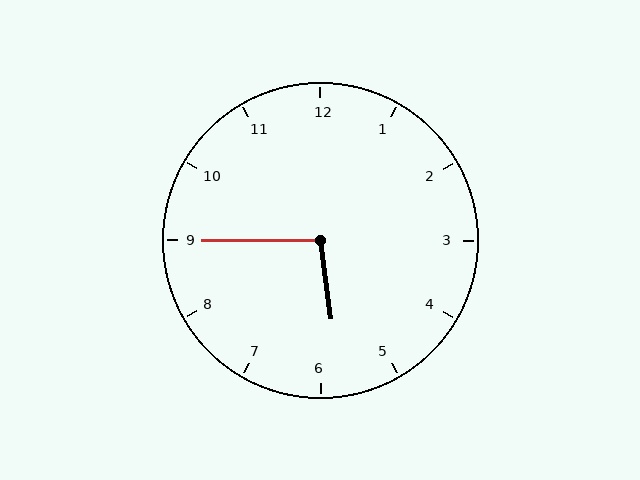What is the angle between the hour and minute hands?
Approximately 98 degrees.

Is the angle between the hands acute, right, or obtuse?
It is obtuse.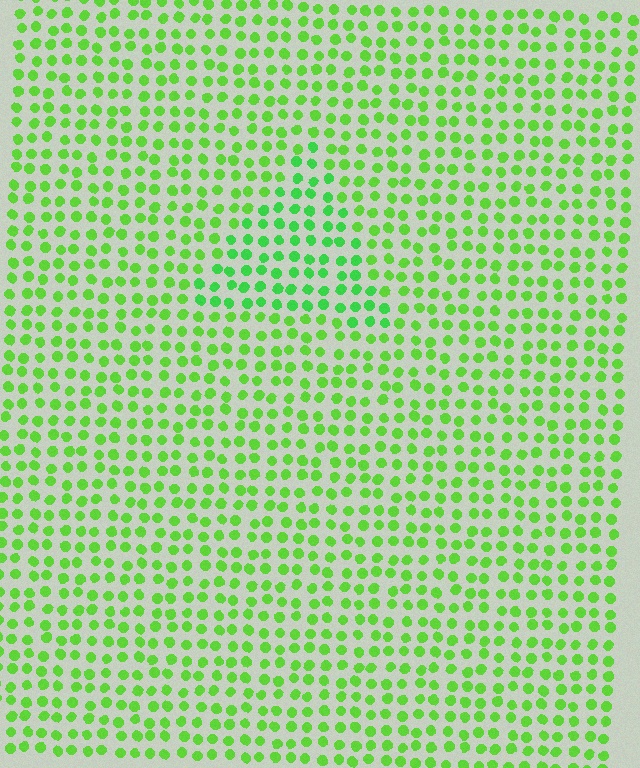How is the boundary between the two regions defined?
The boundary is defined purely by a slight shift in hue (about 21 degrees). Spacing, size, and orientation are identical on both sides.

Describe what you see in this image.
The image is filled with small lime elements in a uniform arrangement. A triangle-shaped region is visible where the elements are tinted to a slightly different hue, forming a subtle color boundary.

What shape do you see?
I see a triangle.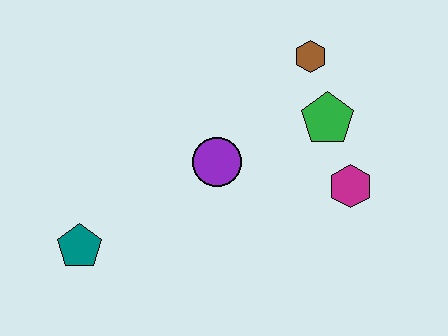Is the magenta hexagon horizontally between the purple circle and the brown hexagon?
No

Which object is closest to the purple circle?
The green pentagon is closest to the purple circle.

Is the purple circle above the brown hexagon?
No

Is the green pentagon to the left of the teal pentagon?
No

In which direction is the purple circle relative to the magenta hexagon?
The purple circle is to the left of the magenta hexagon.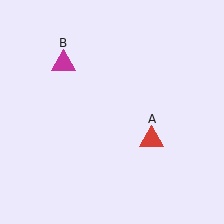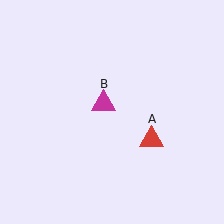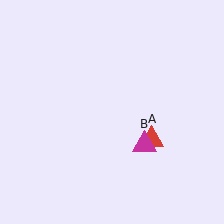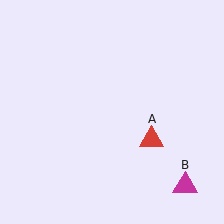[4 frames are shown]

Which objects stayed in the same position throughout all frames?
Red triangle (object A) remained stationary.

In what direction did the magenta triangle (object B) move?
The magenta triangle (object B) moved down and to the right.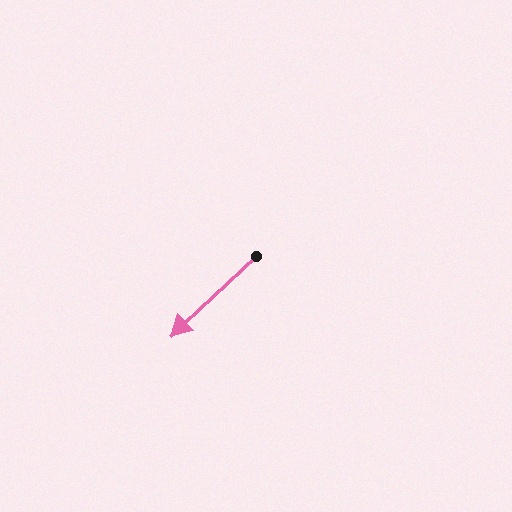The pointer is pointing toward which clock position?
Roughly 8 o'clock.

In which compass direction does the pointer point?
Southwest.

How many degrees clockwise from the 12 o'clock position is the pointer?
Approximately 227 degrees.